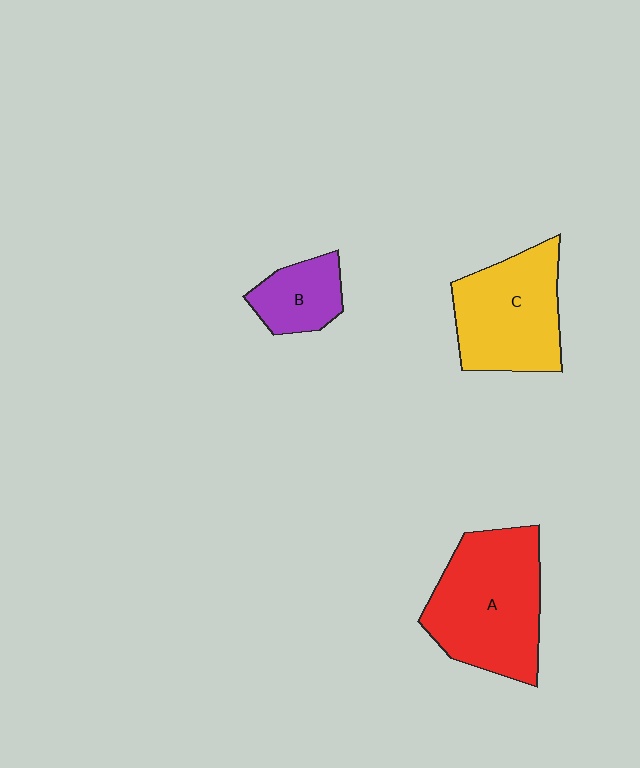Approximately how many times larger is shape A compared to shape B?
Approximately 2.5 times.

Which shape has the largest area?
Shape A (red).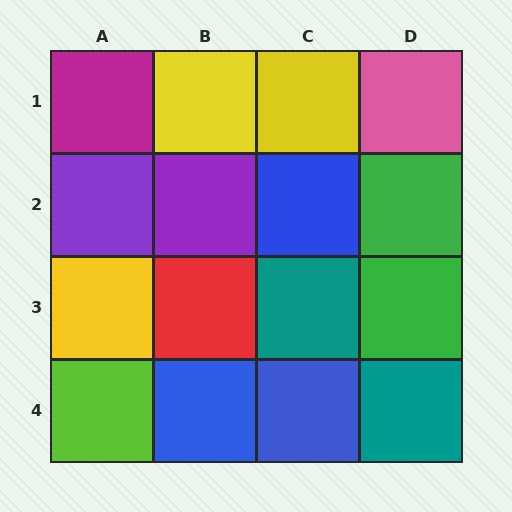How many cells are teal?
2 cells are teal.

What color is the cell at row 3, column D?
Green.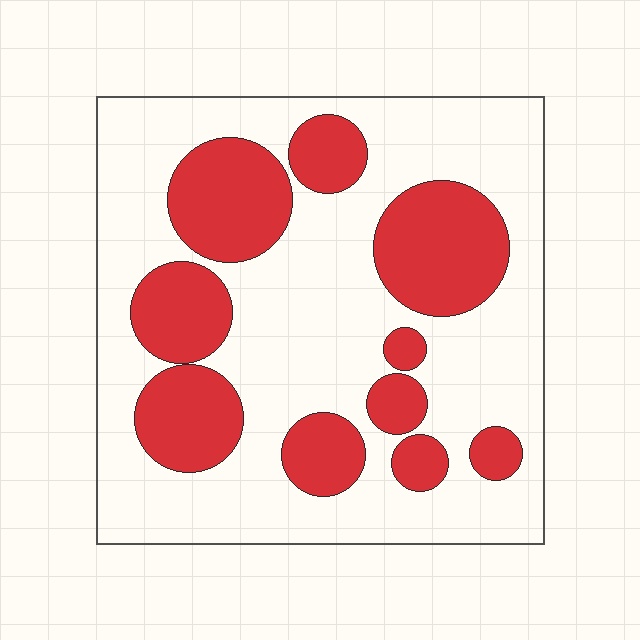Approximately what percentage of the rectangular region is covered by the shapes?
Approximately 30%.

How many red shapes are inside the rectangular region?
10.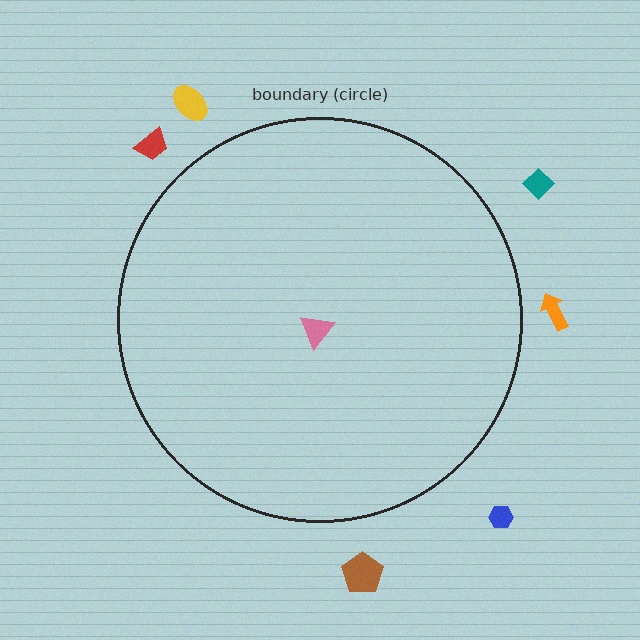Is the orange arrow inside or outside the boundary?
Outside.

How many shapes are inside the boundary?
1 inside, 6 outside.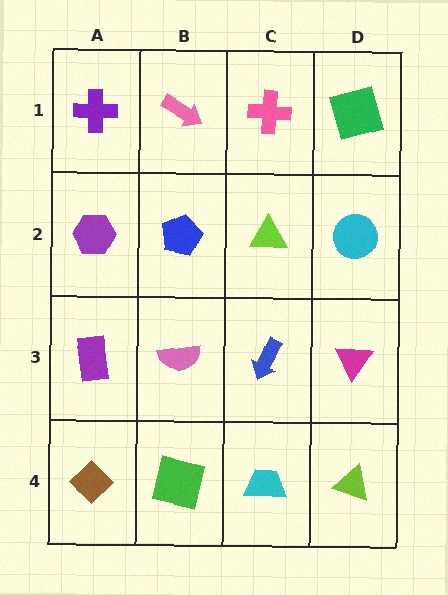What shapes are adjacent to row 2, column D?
A green square (row 1, column D), a magenta triangle (row 3, column D), a lime triangle (row 2, column C).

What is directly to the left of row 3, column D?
A blue arrow.